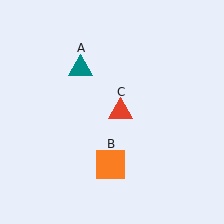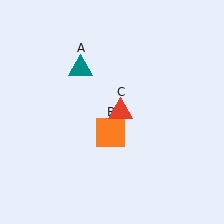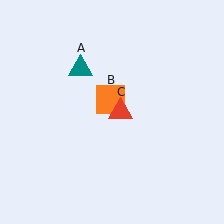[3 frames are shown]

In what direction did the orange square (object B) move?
The orange square (object B) moved up.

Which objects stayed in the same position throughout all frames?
Teal triangle (object A) and red triangle (object C) remained stationary.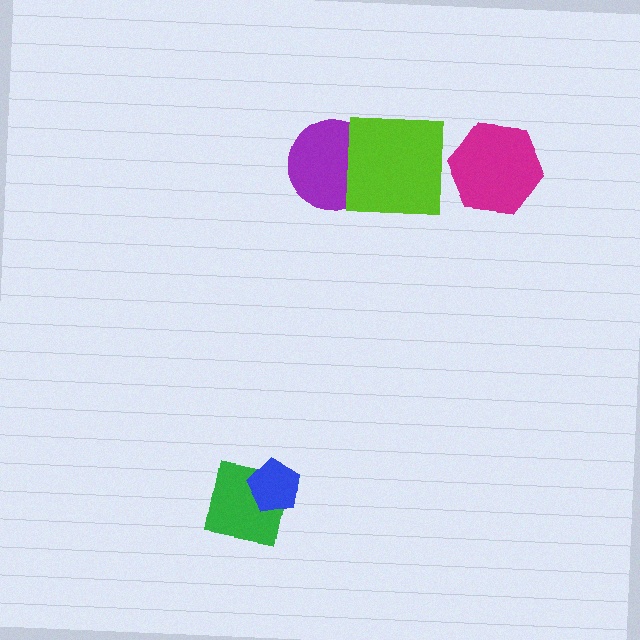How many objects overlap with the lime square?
1 object overlaps with the lime square.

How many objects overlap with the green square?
1 object overlaps with the green square.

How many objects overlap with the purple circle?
1 object overlaps with the purple circle.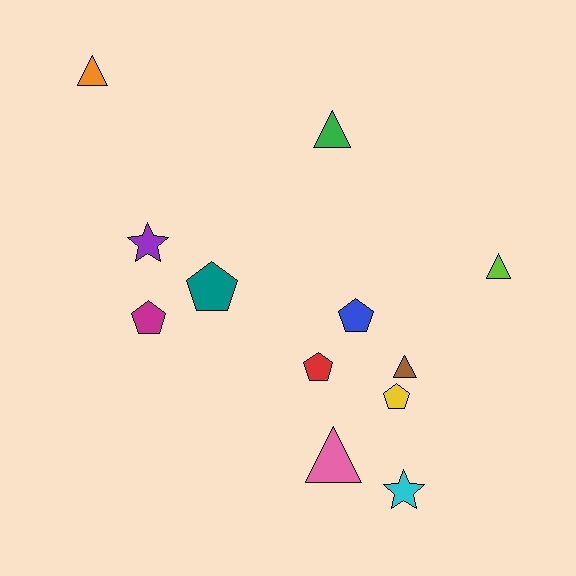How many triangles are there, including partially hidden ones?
There are 5 triangles.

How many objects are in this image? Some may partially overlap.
There are 12 objects.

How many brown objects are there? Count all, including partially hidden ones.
There is 1 brown object.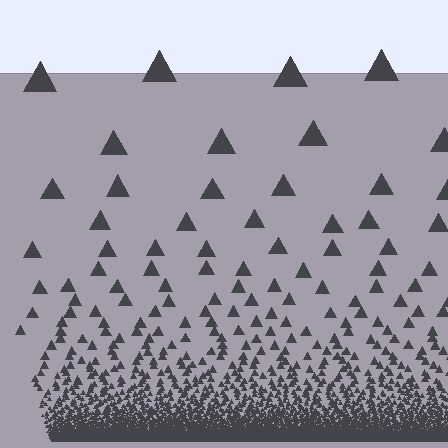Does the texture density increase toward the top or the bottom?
Density increases toward the bottom.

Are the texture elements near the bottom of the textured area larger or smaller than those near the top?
Smaller. The gradient is inverted — elements near the bottom are smaller and denser.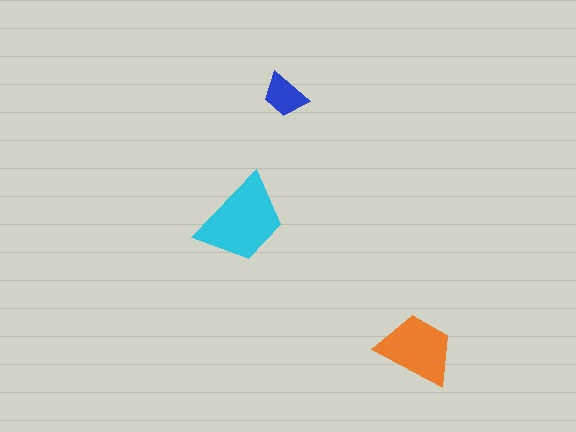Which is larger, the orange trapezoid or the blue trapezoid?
The orange one.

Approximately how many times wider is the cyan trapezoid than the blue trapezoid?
About 2 times wider.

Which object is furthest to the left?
The cyan trapezoid is leftmost.